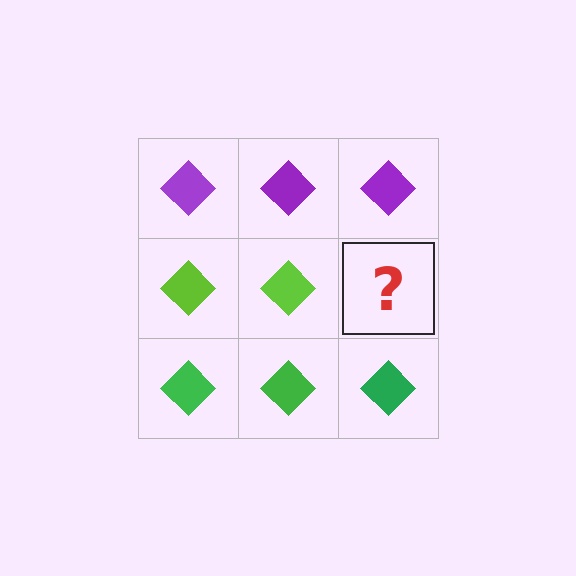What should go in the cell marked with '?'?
The missing cell should contain a lime diamond.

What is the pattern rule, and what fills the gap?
The rule is that each row has a consistent color. The gap should be filled with a lime diamond.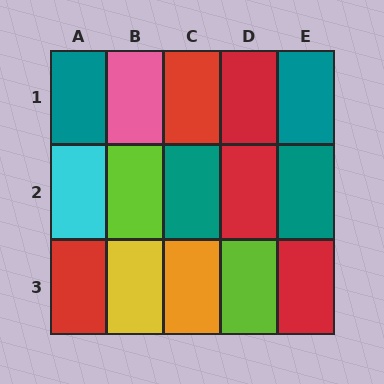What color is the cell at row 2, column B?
Lime.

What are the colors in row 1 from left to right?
Teal, pink, red, red, teal.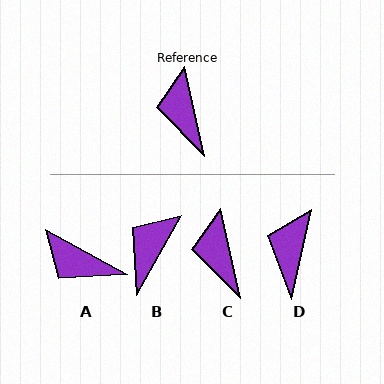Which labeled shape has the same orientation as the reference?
C.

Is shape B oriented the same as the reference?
No, it is off by about 42 degrees.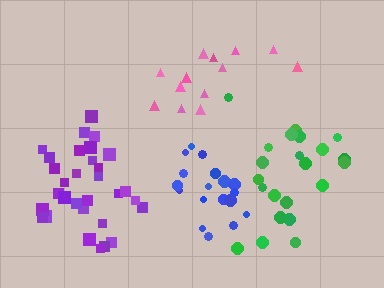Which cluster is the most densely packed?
Purple.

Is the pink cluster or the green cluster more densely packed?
Green.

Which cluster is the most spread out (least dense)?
Pink.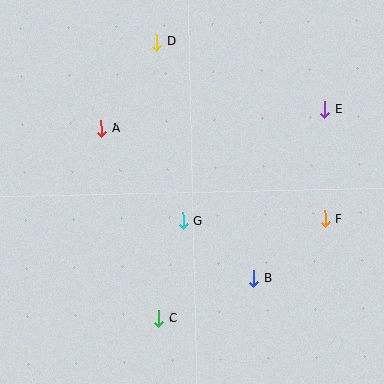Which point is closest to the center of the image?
Point G at (183, 221) is closest to the center.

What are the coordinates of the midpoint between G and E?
The midpoint between G and E is at (254, 165).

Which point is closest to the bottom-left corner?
Point C is closest to the bottom-left corner.